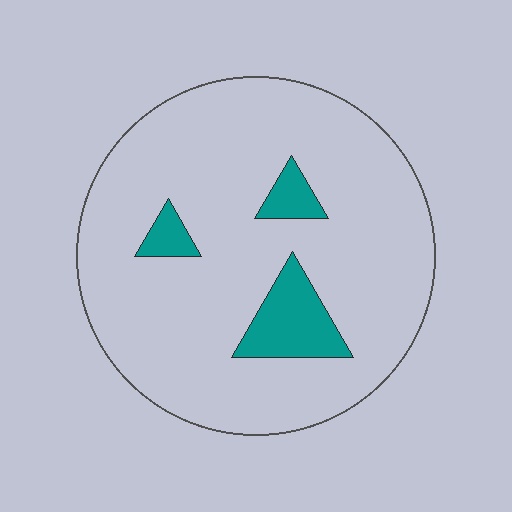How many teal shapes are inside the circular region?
3.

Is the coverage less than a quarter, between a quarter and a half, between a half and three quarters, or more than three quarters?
Less than a quarter.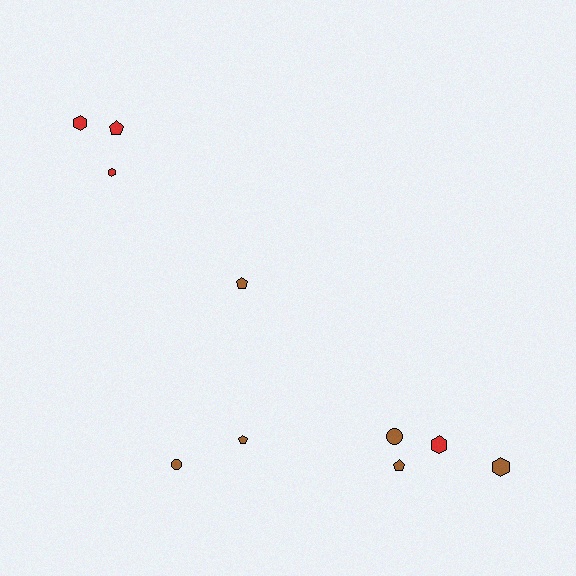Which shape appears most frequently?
Hexagon, with 4 objects.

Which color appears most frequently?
Brown, with 6 objects.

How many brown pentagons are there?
There are 3 brown pentagons.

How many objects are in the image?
There are 10 objects.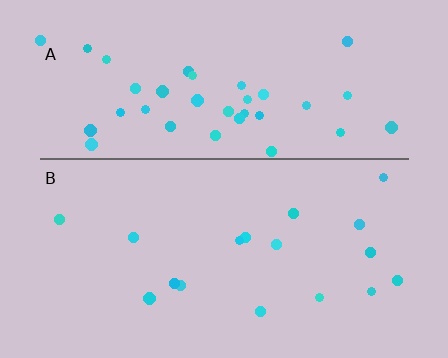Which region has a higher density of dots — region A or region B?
A (the top).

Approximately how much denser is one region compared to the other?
Approximately 2.3× — region A over region B.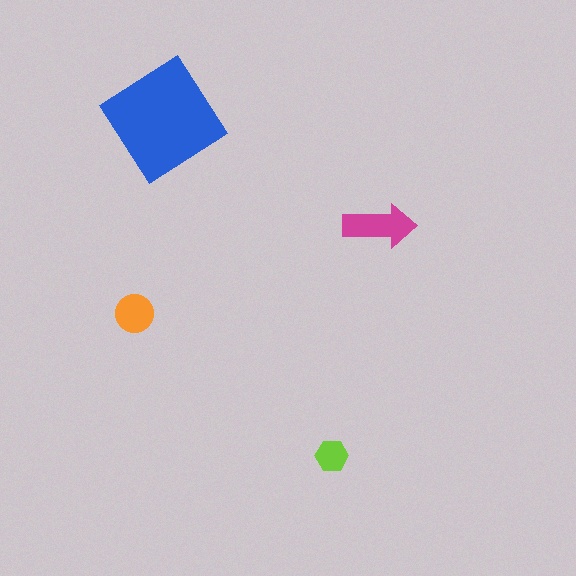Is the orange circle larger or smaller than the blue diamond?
Smaller.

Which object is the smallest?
The lime hexagon.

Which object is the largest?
The blue diamond.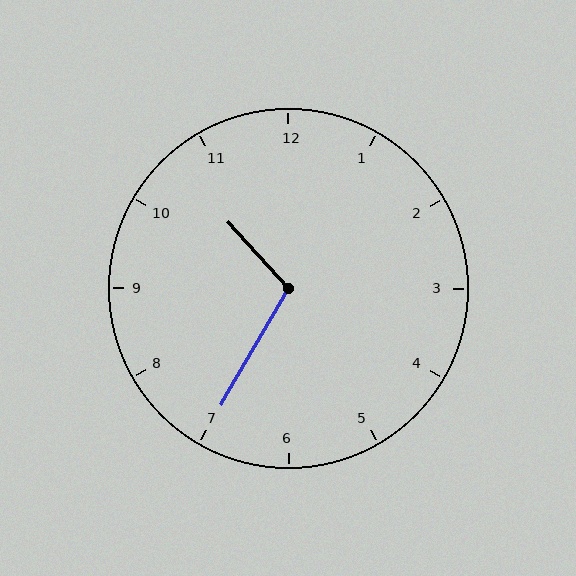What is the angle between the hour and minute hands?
Approximately 108 degrees.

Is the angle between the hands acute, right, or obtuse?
It is obtuse.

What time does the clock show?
10:35.